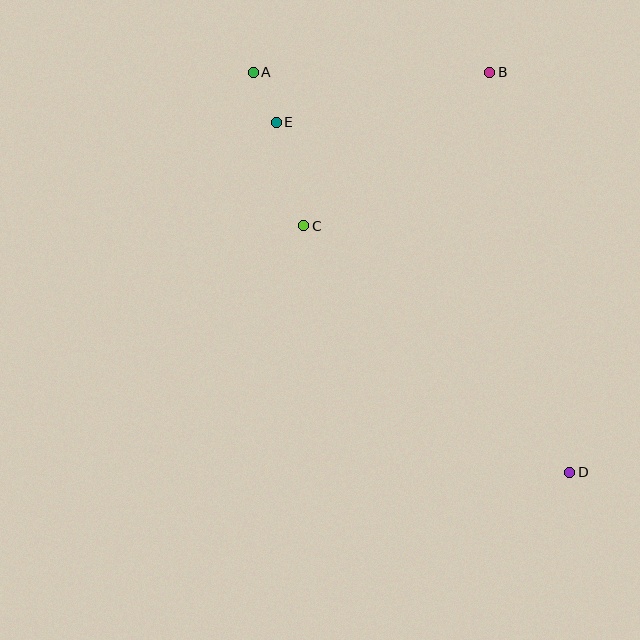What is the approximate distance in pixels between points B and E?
The distance between B and E is approximately 219 pixels.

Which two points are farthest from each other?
Points A and D are farthest from each other.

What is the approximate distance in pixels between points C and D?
The distance between C and D is approximately 363 pixels.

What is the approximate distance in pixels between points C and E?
The distance between C and E is approximately 107 pixels.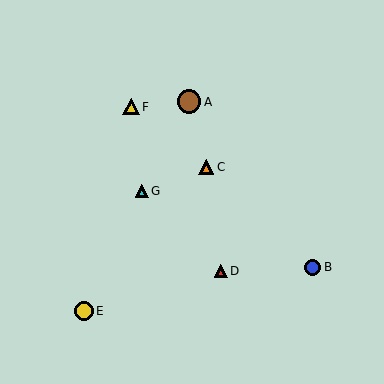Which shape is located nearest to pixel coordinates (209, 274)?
The red triangle (labeled D) at (221, 271) is nearest to that location.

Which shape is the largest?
The brown circle (labeled A) is the largest.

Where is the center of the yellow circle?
The center of the yellow circle is at (84, 311).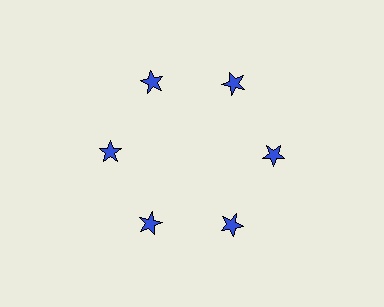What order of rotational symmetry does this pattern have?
This pattern has 6-fold rotational symmetry.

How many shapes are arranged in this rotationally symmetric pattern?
There are 6 shapes, arranged in 6 groups of 1.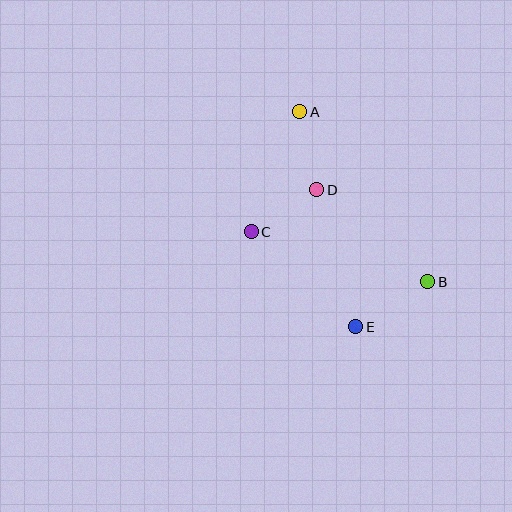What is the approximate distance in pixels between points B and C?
The distance between B and C is approximately 184 pixels.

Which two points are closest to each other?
Points C and D are closest to each other.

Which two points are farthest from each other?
Points A and E are farthest from each other.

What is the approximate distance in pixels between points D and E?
The distance between D and E is approximately 143 pixels.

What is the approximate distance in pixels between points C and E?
The distance between C and E is approximately 141 pixels.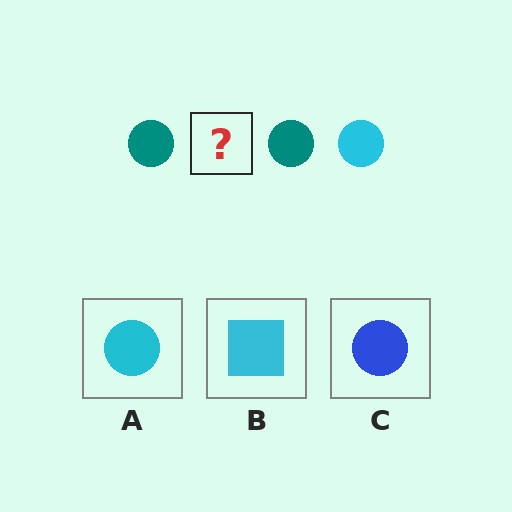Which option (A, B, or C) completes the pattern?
A.